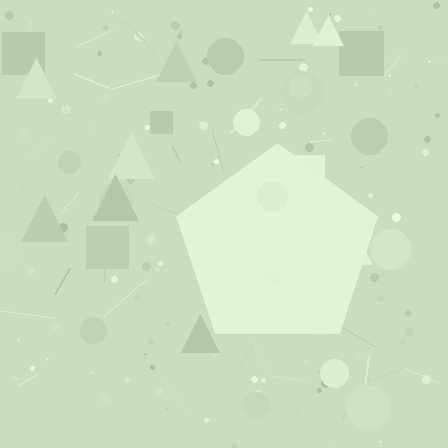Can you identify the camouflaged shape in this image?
The camouflaged shape is a pentagon.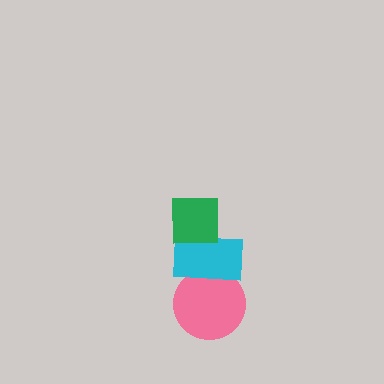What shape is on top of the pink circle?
The cyan rectangle is on top of the pink circle.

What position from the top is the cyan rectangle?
The cyan rectangle is 2nd from the top.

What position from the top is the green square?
The green square is 1st from the top.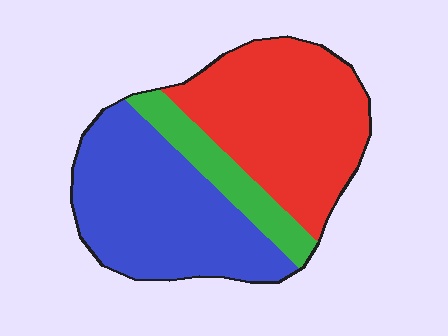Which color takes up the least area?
Green, at roughly 15%.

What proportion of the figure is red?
Red covers roughly 45% of the figure.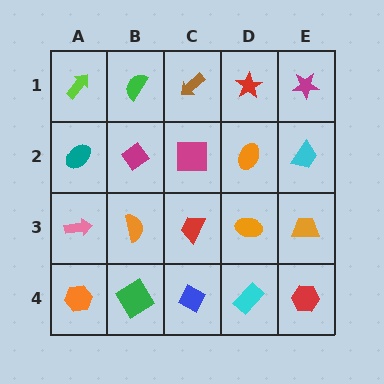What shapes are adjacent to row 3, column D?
An orange ellipse (row 2, column D), a cyan rectangle (row 4, column D), a red trapezoid (row 3, column C), an orange trapezoid (row 3, column E).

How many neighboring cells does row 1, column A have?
2.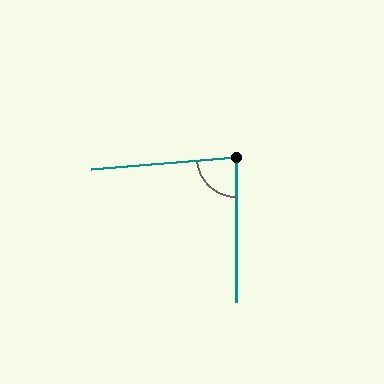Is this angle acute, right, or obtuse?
It is approximately a right angle.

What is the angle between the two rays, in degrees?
Approximately 85 degrees.